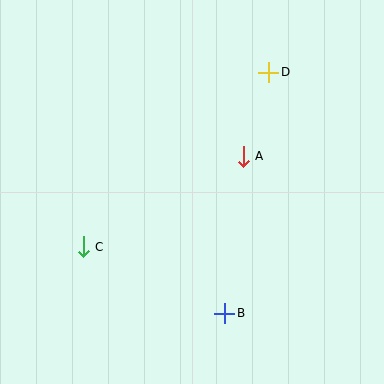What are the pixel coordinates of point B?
Point B is at (225, 313).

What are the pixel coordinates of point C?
Point C is at (83, 247).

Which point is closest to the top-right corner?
Point D is closest to the top-right corner.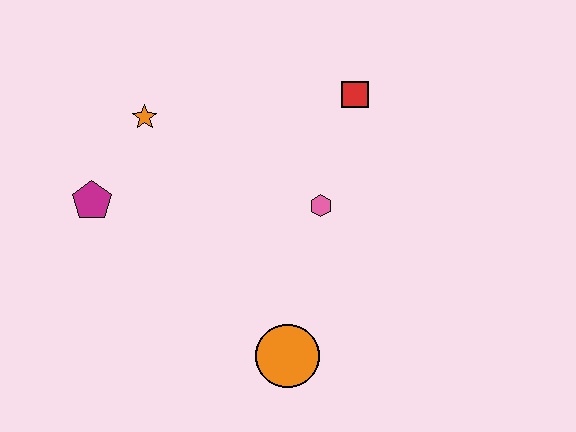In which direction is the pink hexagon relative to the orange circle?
The pink hexagon is above the orange circle.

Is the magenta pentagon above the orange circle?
Yes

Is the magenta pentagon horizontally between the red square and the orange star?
No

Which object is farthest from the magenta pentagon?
The red square is farthest from the magenta pentagon.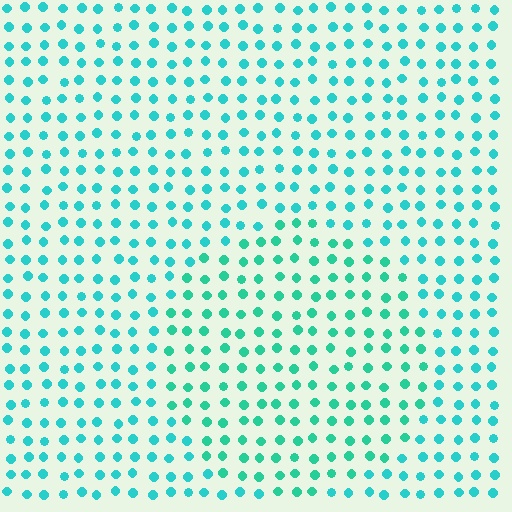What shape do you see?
I see a circle.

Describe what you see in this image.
The image is filled with small cyan elements in a uniform arrangement. A circle-shaped region is visible where the elements are tinted to a slightly different hue, forming a subtle color boundary.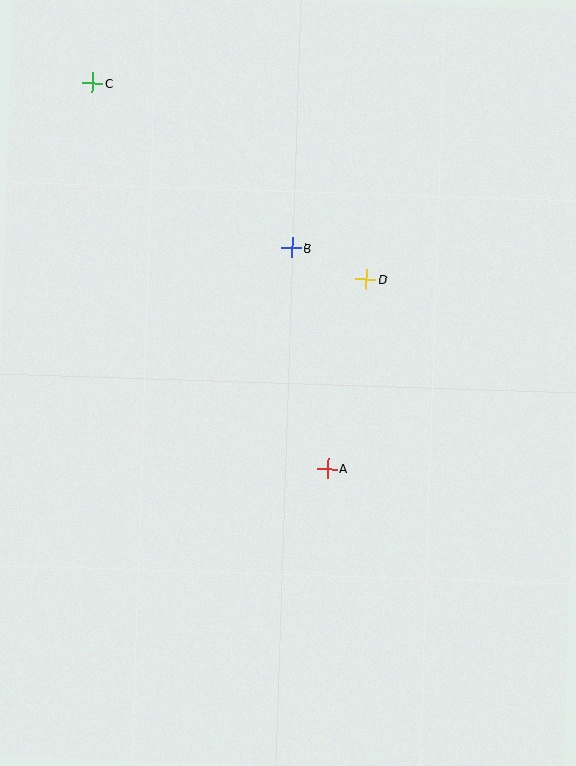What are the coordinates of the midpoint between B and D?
The midpoint between B and D is at (329, 263).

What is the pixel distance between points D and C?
The distance between D and C is 337 pixels.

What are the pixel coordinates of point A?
Point A is at (328, 469).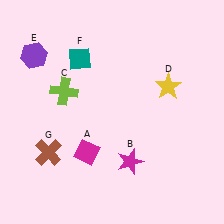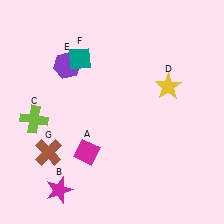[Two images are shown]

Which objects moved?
The objects that moved are: the magenta star (B), the lime cross (C), the purple hexagon (E).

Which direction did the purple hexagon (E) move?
The purple hexagon (E) moved right.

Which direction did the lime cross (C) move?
The lime cross (C) moved left.